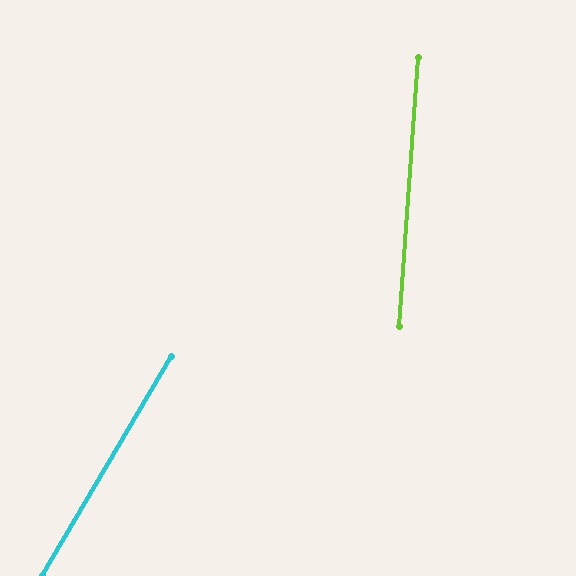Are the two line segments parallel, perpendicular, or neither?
Neither parallel nor perpendicular — they differ by about 26°.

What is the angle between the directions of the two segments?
Approximately 26 degrees.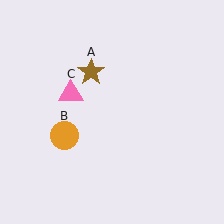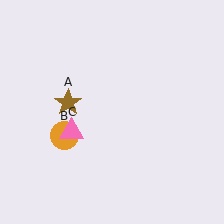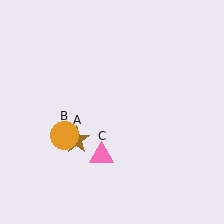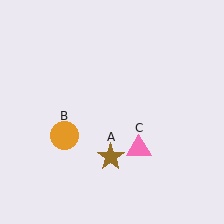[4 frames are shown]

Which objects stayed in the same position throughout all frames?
Orange circle (object B) remained stationary.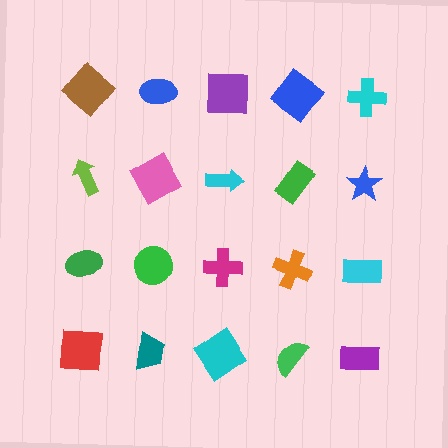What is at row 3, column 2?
A green circle.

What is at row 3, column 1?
A green ellipse.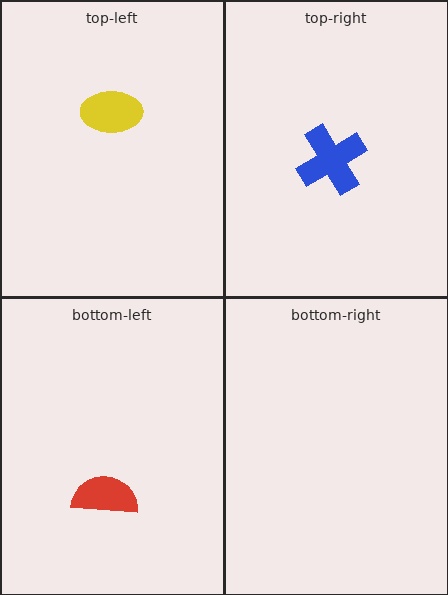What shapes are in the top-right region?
The blue cross.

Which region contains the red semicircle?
The bottom-left region.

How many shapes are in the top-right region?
1.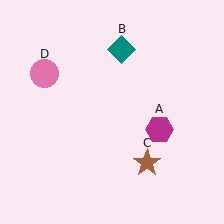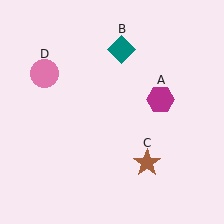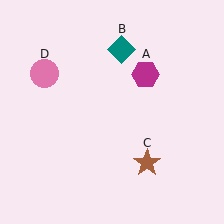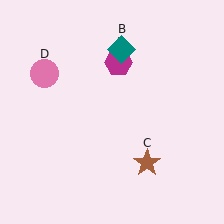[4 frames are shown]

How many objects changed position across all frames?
1 object changed position: magenta hexagon (object A).